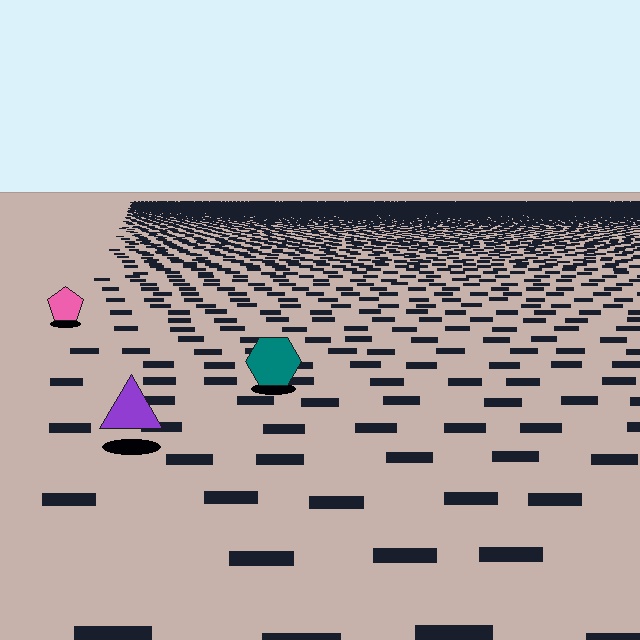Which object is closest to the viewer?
The purple triangle is closest. The texture marks near it are larger and more spread out.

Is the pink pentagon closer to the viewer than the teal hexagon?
No. The teal hexagon is closer — you can tell from the texture gradient: the ground texture is coarser near it.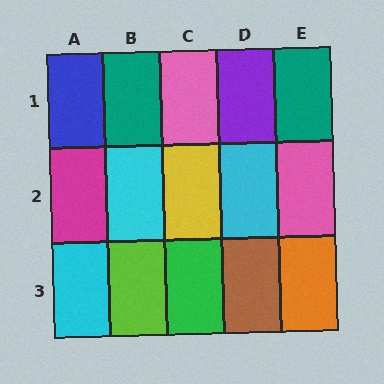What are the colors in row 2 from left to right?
Magenta, cyan, yellow, cyan, pink.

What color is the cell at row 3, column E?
Orange.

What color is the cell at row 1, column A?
Blue.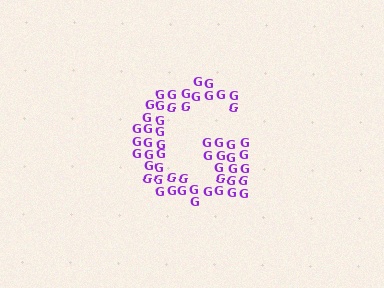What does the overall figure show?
The overall figure shows the letter G.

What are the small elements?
The small elements are letter G's.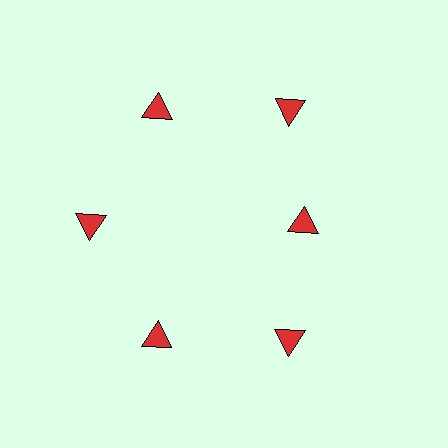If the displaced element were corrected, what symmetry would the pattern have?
It would have 6-fold rotational symmetry — the pattern would map onto itself every 60 degrees.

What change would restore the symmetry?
The symmetry would be restored by moving it outward, back onto the ring so that all 6 triangles sit at equal angles and equal distance from the center.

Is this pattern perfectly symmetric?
No. The 6 red triangles are arranged in a ring, but one element near the 3 o'clock position is pulled inward toward the center, breaking the 6-fold rotational symmetry.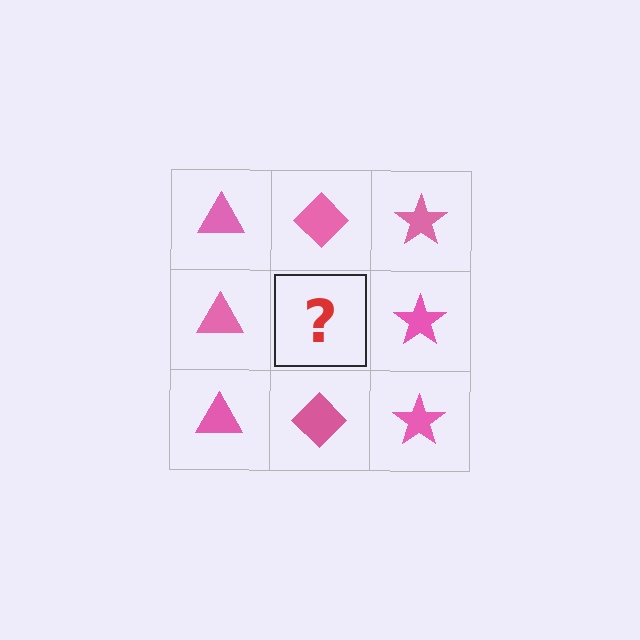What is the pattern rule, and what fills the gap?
The rule is that each column has a consistent shape. The gap should be filled with a pink diamond.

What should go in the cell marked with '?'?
The missing cell should contain a pink diamond.